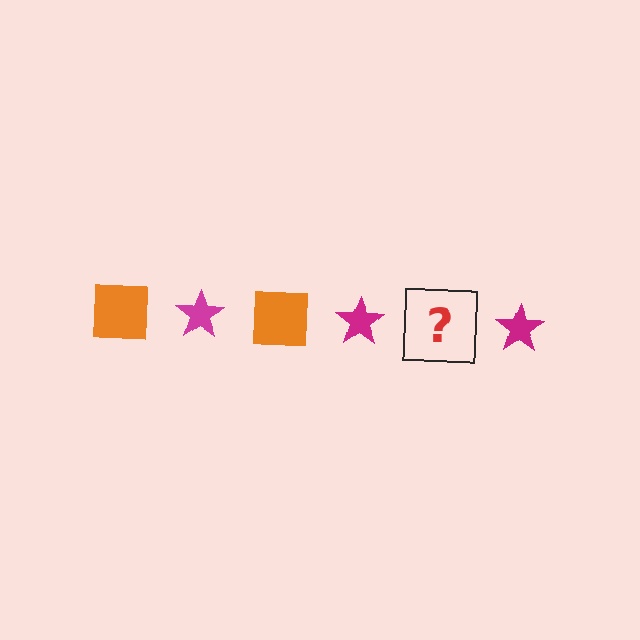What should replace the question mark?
The question mark should be replaced with an orange square.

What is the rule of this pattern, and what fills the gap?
The rule is that the pattern alternates between orange square and magenta star. The gap should be filled with an orange square.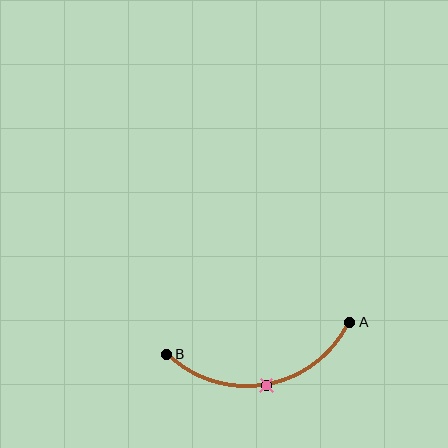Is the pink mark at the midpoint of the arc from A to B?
Yes. The pink mark lies on the arc at equal arc-length from both A and B — it is the arc midpoint.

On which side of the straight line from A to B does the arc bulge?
The arc bulges below the straight line connecting A and B.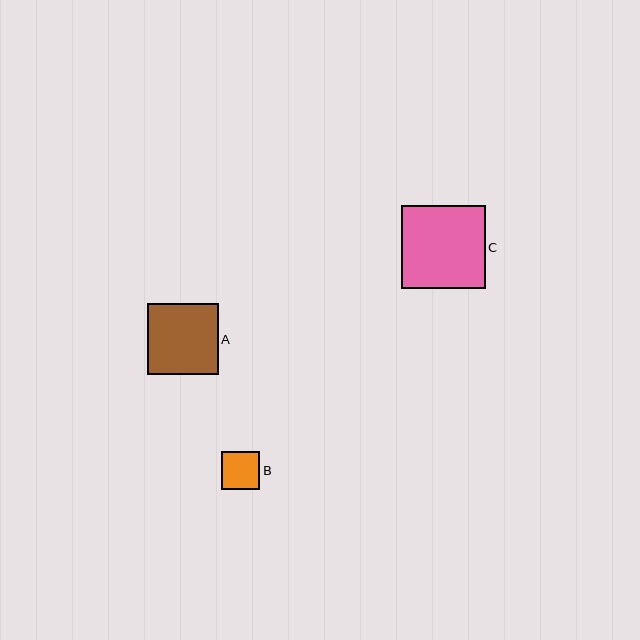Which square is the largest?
Square C is the largest with a size of approximately 83 pixels.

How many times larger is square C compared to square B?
Square C is approximately 2.2 times the size of square B.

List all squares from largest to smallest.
From largest to smallest: C, A, B.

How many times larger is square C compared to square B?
Square C is approximately 2.2 times the size of square B.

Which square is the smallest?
Square B is the smallest with a size of approximately 38 pixels.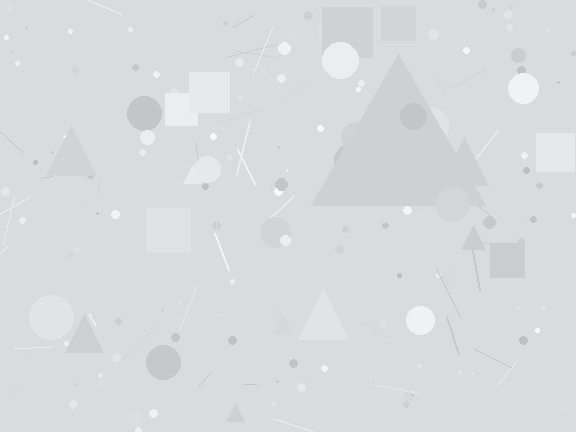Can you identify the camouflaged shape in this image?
The camouflaged shape is a triangle.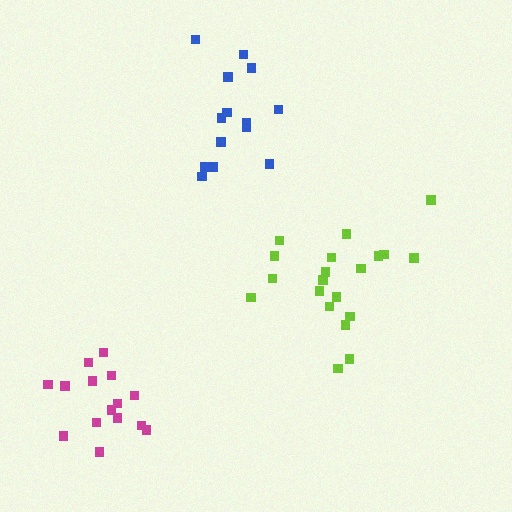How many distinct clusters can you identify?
There are 3 distinct clusters.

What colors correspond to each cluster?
The clusters are colored: blue, lime, magenta.